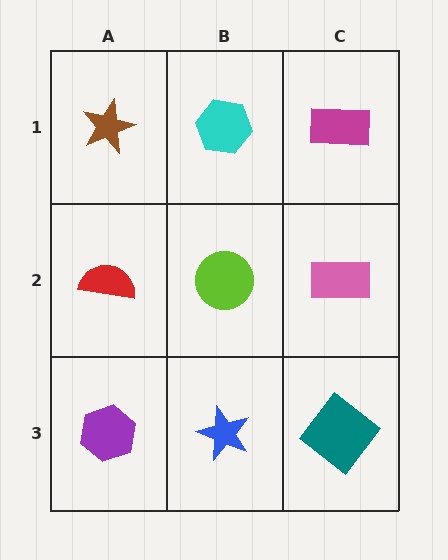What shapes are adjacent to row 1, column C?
A pink rectangle (row 2, column C), a cyan hexagon (row 1, column B).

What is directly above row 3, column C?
A pink rectangle.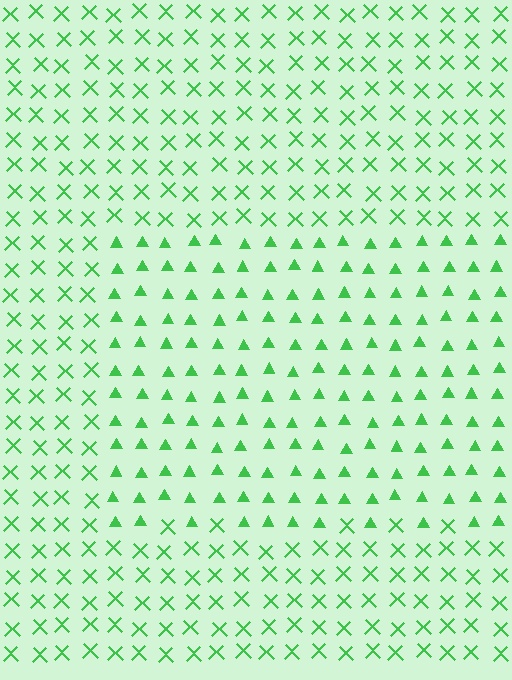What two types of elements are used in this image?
The image uses triangles inside the rectangle region and X marks outside it.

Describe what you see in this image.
The image is filled with small green elements arranged in a uniform grid. A rectangle-shaped region contains triangles, while the surrounding area contains X marks. The boundary is defined purely by the change in element shape.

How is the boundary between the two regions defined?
The boundary is defined by a change in element shape: triangles inside vs. X marks outside. All elements share the same color and spacing.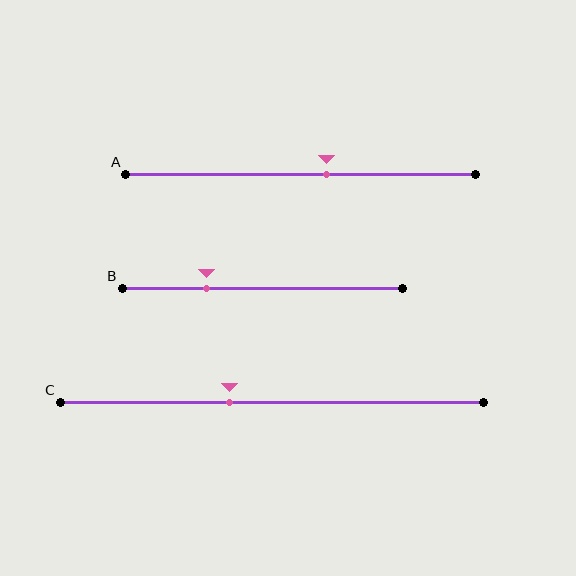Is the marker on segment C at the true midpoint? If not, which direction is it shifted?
No, the marker on segment C is shifted to the left by about 10% of the segment length.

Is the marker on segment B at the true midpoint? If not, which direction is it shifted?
No, the marker on segment B is shifted to the left by about 20% of the segment length.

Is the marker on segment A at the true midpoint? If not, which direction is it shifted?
No, the marker on segment A is shifted to the right by about 7% of the segment length.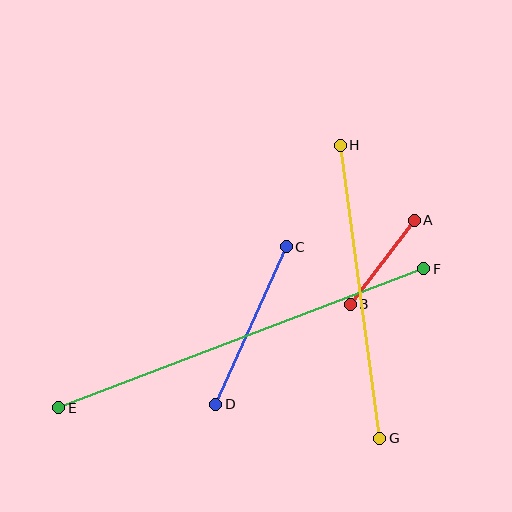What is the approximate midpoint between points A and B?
The midpoint is at approximately (382, 262) pixels.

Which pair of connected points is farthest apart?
Points E and F are farthest apart.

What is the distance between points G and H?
The distance is approximately 295 pixels.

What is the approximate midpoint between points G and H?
The midpoint is at approximately (360, 292) pixels.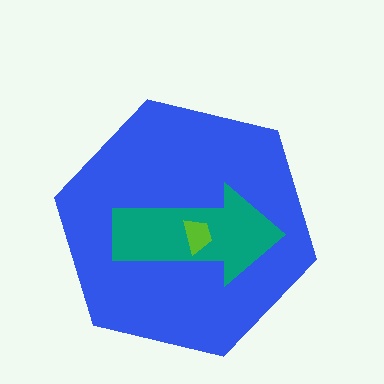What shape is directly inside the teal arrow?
The lime trapezoid.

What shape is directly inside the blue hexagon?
The teal arrow.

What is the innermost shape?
The lime trapezoid.